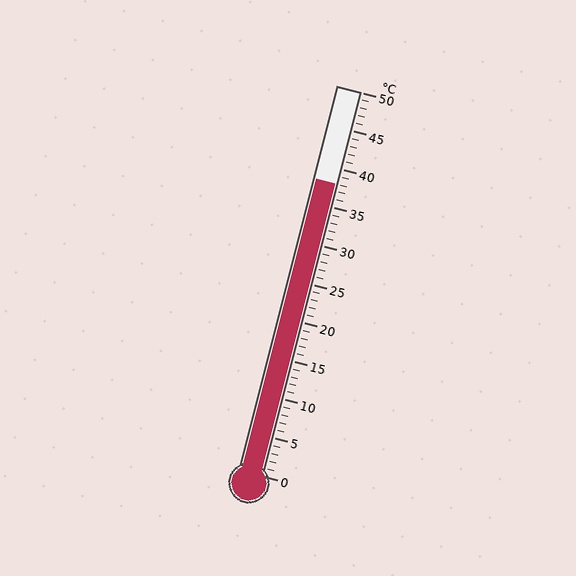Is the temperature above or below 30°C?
The temperature is above 30°C.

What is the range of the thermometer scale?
The thermometer scale ranges from 0°C to 50°C.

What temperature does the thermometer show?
The thermometer shows approximately 38°C.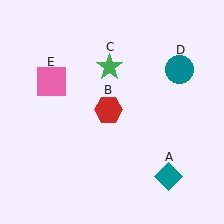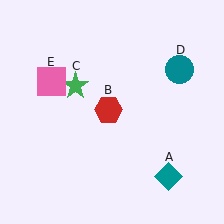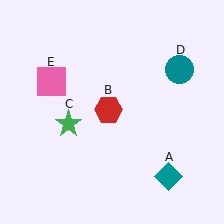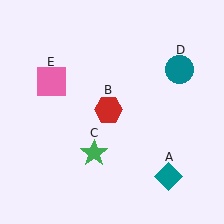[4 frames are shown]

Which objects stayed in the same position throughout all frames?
Teal diamond (object A) and red hexagon (object B) and teal circle (object D) and pink square (object E) remained stationary.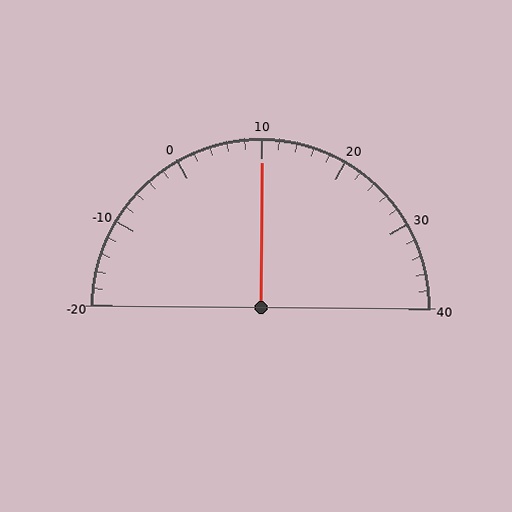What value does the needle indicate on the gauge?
The needle indicates approximately 10.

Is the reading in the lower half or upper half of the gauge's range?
The reading is in the upper half of the range (-20 to 40).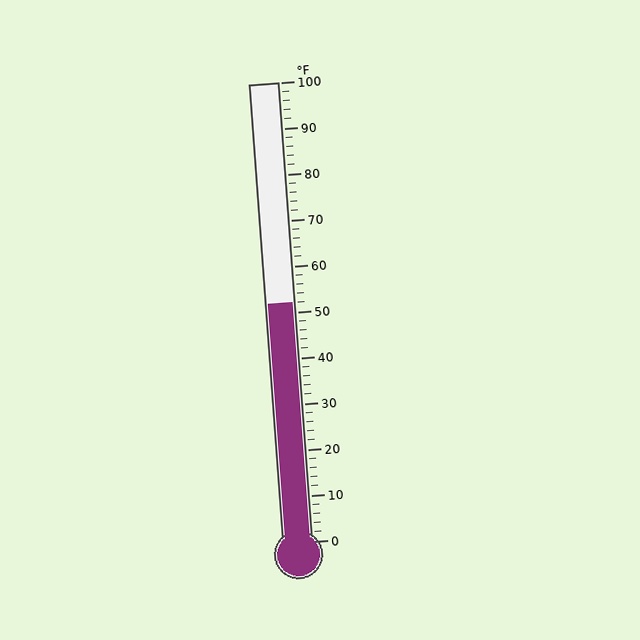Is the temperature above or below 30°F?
The temperature is above 30°F.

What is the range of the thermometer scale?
The thermometer scale ranges from 0°F to 100°F.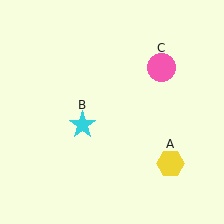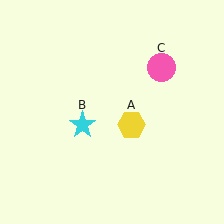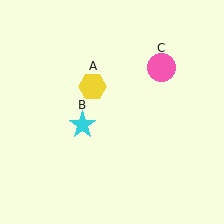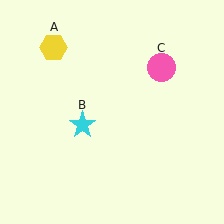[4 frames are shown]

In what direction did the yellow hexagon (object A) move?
The yellow hexagon (object A) moved up and to the left.